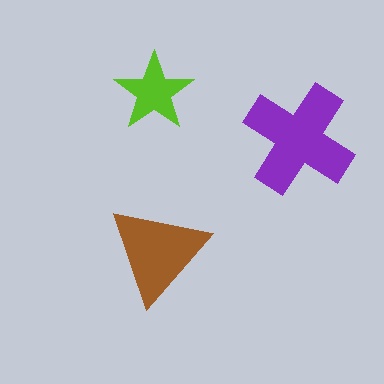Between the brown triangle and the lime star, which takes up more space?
The brown triangle.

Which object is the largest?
The purple cross.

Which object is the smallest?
The lime star.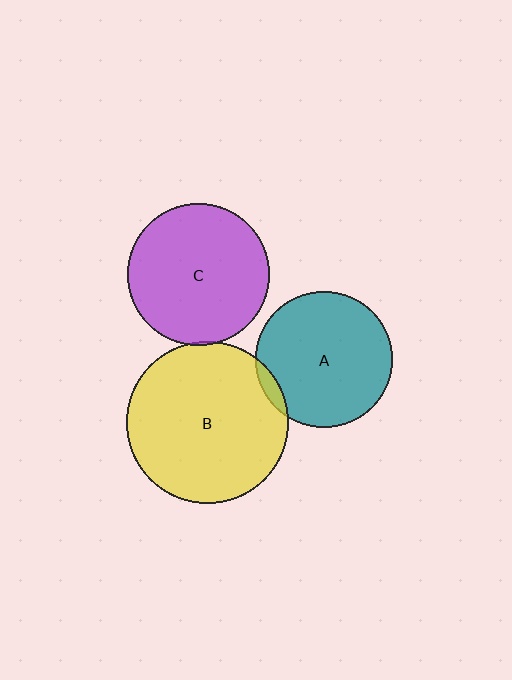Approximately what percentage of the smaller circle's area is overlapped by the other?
Approximately 5%.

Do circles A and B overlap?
Yes.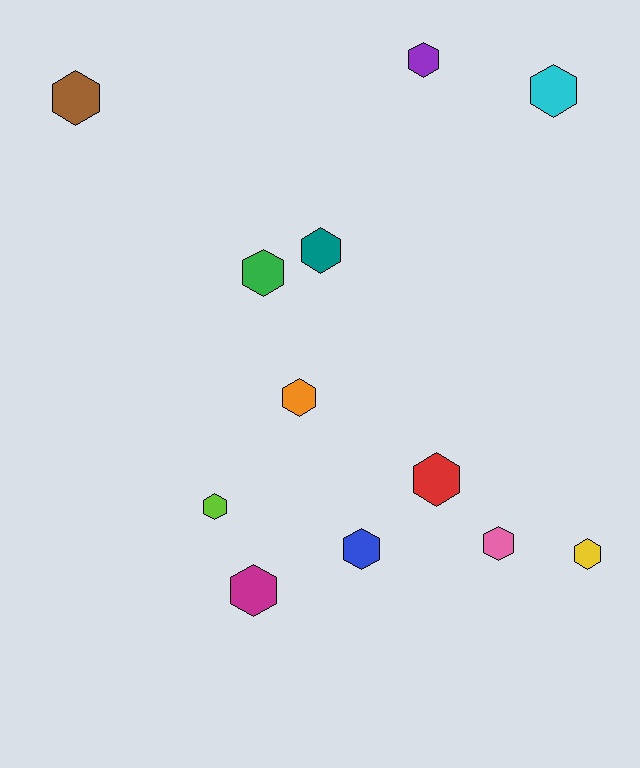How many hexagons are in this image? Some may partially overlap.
There are 12 hexagons.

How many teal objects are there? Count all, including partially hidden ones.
There is 1 teal object.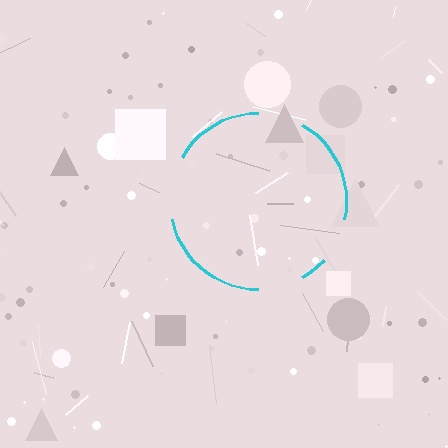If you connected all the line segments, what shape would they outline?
They would outline a circle.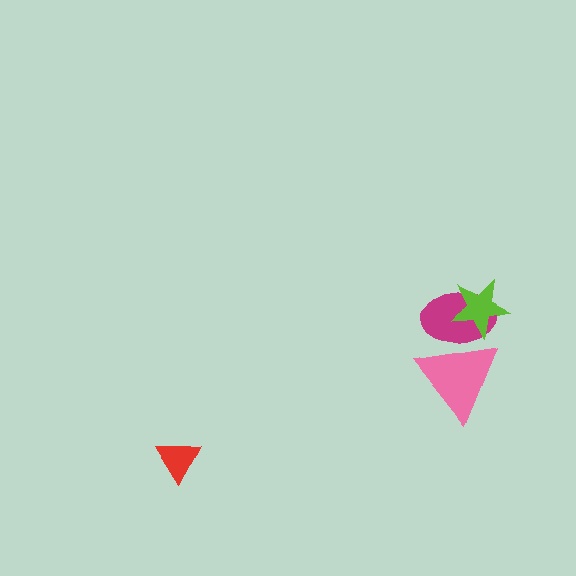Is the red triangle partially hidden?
No, no other shape covers it.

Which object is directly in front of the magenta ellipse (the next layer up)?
The lime star is directly in front of the magenta ellipse.